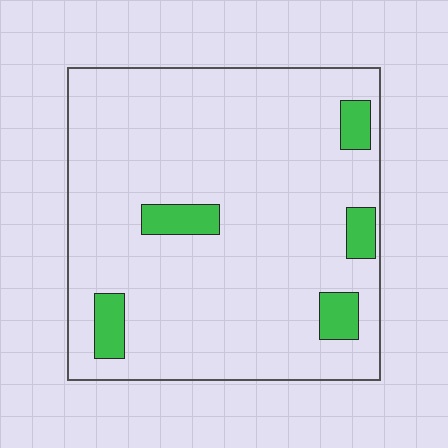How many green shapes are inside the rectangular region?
5.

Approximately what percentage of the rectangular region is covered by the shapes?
Approximately 10%.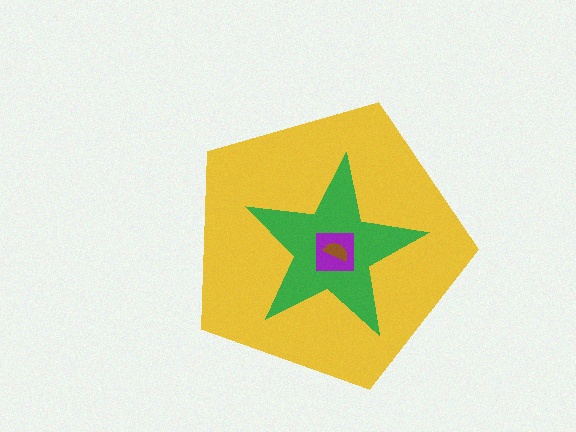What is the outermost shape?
The yellow pentagon.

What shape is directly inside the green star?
The purple square.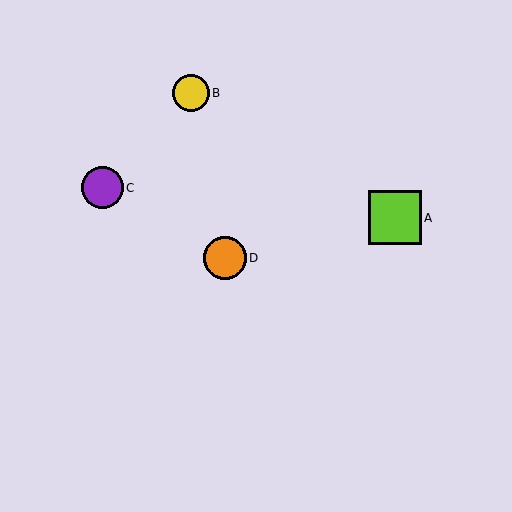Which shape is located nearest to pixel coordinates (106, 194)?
The purple circle (labeled C) at (102, 188) is nearest to that location.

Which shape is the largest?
The lime square (labeled A) is the largest.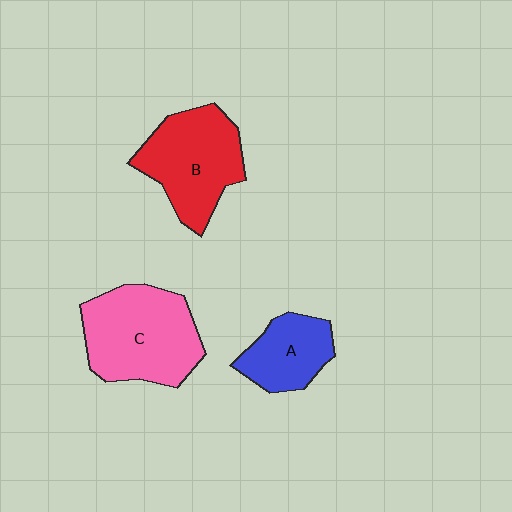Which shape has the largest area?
Shape C (pink).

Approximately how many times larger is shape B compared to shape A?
Approximately 1.6 times.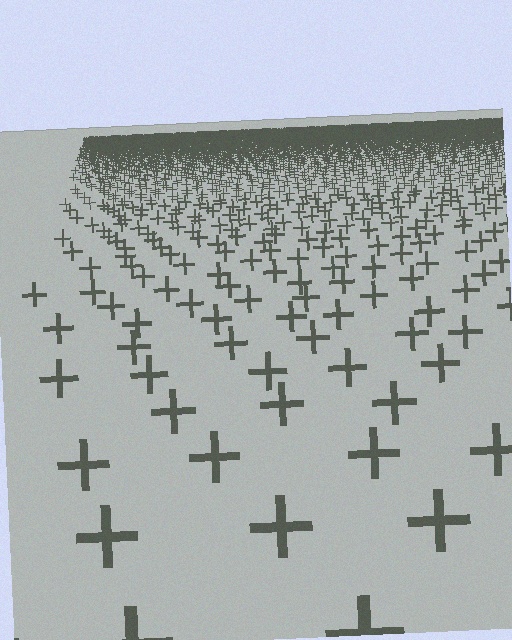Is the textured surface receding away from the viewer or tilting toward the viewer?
The surface is receding away from the viewer. Texture elements get smaller and denser toward the top.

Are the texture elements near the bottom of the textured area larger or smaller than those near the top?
Larger. Near the bottom, elements are closer to the viewer and appear at a bigger on-screen size.